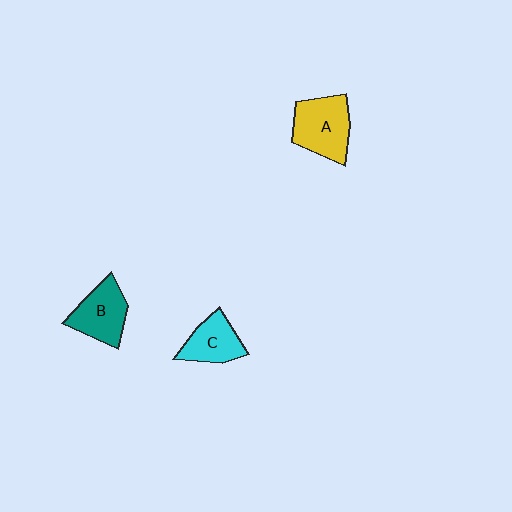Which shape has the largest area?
Shape A (yellow).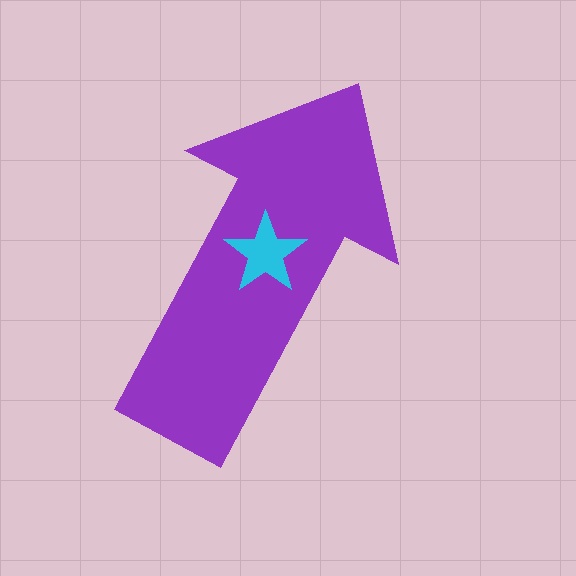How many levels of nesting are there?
2.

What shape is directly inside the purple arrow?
The cyan star.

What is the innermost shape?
The cyan star.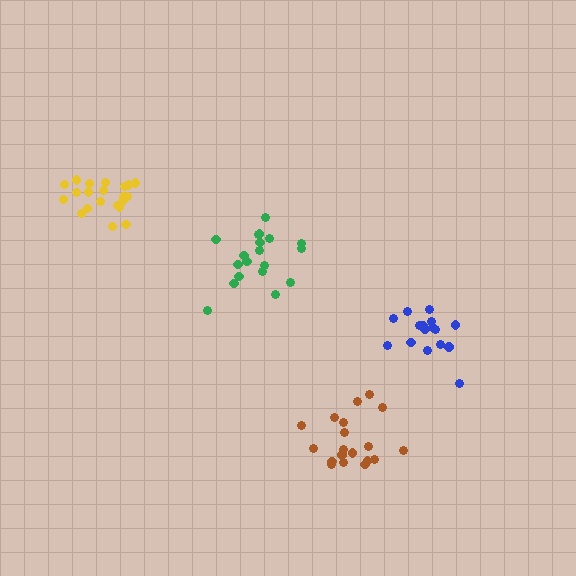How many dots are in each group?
Group 1: 19 dots, Group 2: 21 dots, Group 3: 16 dots, Group 4: 20 dots (76 total).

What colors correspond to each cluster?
The clusters are colored: green, yellow, blue, brown.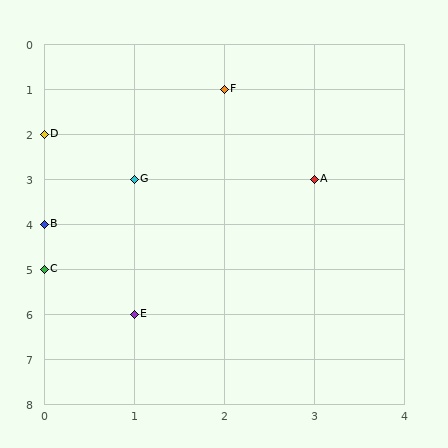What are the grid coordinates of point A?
Point A is at grid coordinates (3, 3).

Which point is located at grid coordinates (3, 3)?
Point A is at (3, 3).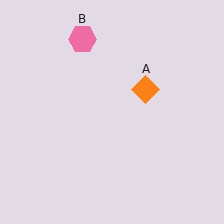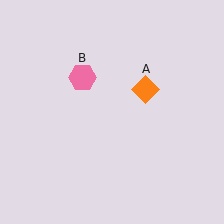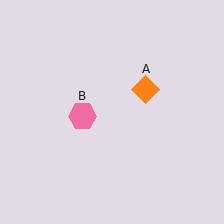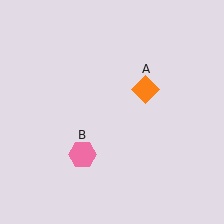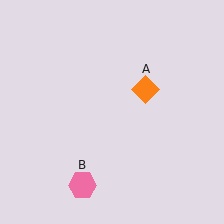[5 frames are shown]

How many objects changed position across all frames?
1 object changed position: pink hexagon (object B).